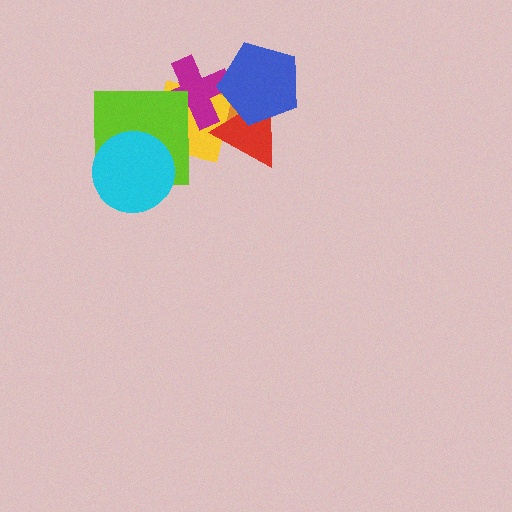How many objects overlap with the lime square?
3 objects overlap with the lime square.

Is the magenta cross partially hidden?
Yes, it is partially covered by another shape.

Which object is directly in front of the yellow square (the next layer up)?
The red triangle is directly in front of the yellow square.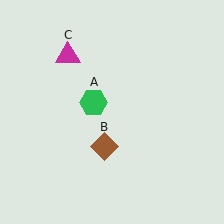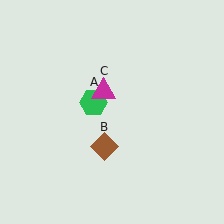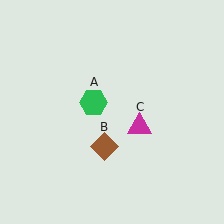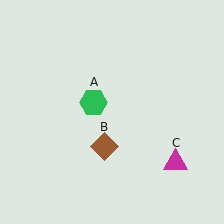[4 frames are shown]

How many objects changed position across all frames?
1 object changed position: magenta triangle (object C).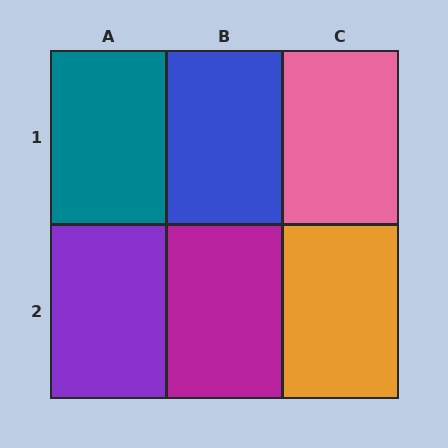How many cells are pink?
1 cell is pink.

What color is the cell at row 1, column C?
Pink.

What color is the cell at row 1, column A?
Teal.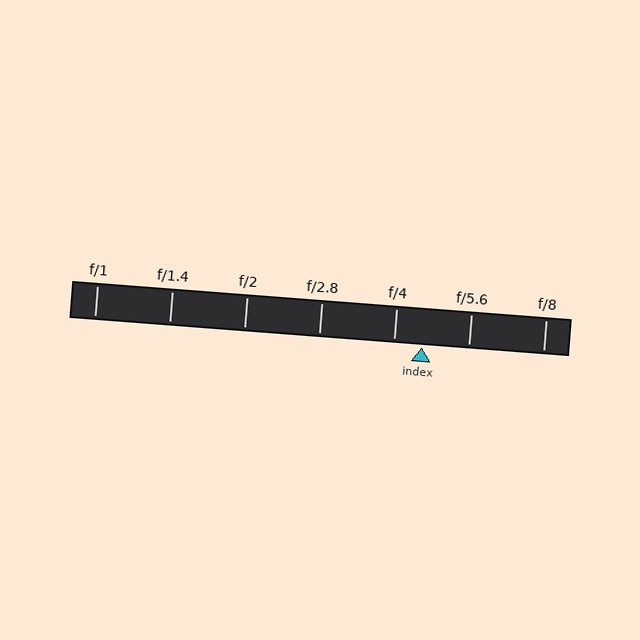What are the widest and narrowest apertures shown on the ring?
The widest aperture shown is f/1 and the narrowest is f/8.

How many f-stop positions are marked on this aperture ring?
There are 7 f-stop positions marked.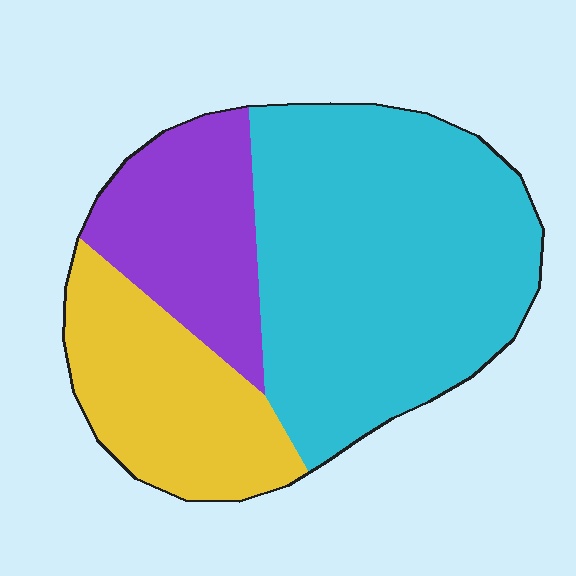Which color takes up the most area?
Cyan, at roughly 55%.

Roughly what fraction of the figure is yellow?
Yellow covers 24% of the figure.